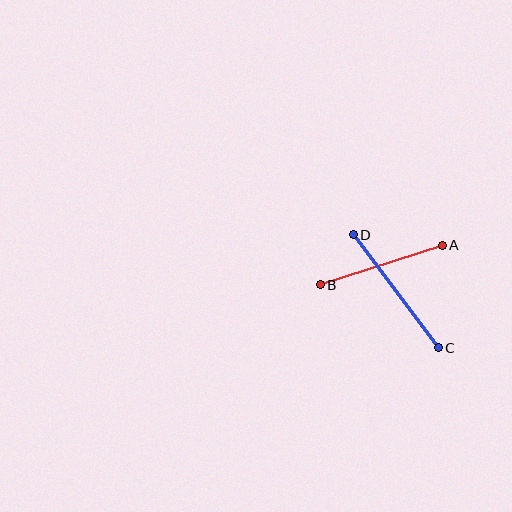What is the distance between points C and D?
The distance is approximately 141 pixels.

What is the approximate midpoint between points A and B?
The midpoint is at approximately (381, 265) pixels.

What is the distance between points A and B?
The distance is approximately 128 pixels.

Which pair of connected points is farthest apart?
Points C and D are farthest apart.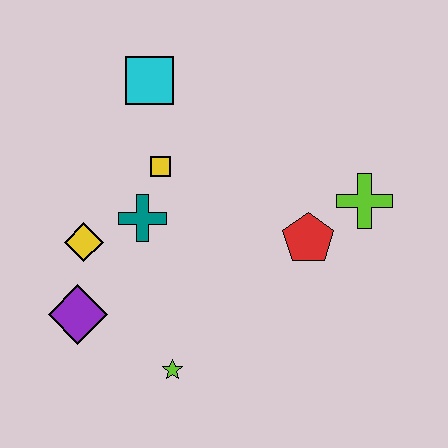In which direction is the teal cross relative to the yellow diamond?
The teal cross is to the right of the yellow diamond.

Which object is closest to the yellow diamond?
The teal cross is closest to the yellow diamond.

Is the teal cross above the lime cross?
No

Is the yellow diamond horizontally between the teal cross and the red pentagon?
No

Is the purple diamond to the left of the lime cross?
Yes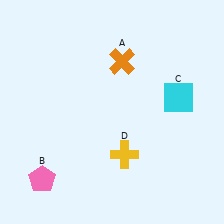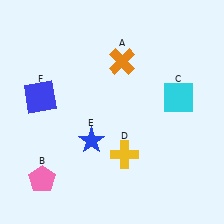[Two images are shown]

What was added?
A blue star (E), a blue square (F) were added in Image 2.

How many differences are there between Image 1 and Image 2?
There are 2 differences between the two images.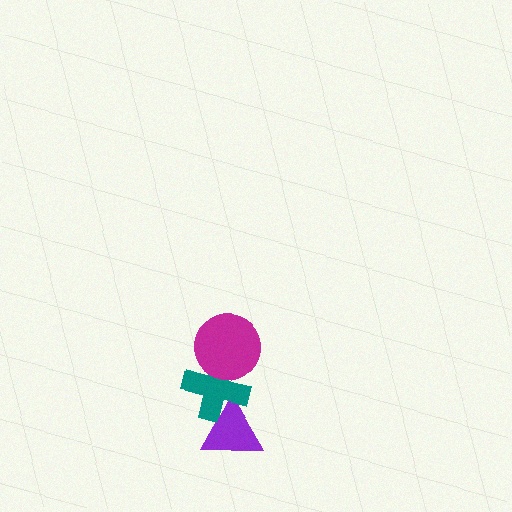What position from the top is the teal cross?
The teal cross is 2nd from the top.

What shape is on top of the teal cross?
The magenta circle is on top of the teal cross.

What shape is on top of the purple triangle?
The teal cross is on top of the purple triangle.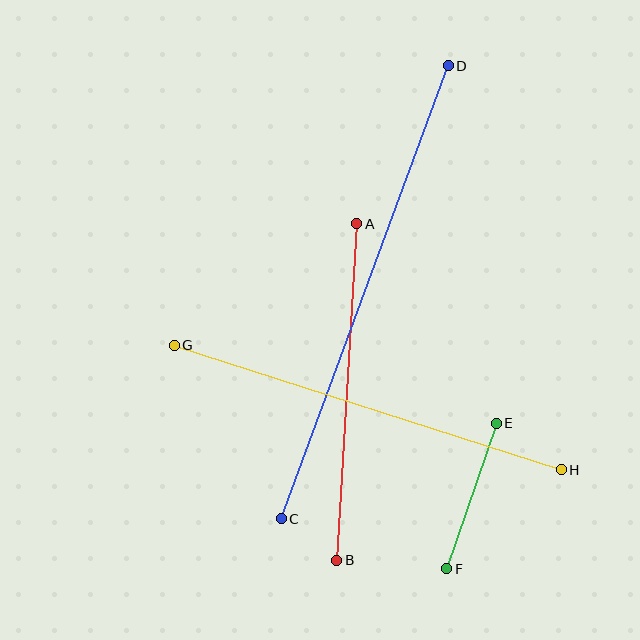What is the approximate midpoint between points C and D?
The midpoint is at approximately (365, 292) pixels.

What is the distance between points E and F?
The distance is approximately 153 pixels.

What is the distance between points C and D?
The distance is approximately 483 pixels.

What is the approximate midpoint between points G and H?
The midpoint is at approximately (368, 408) pixels.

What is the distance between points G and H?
The distance is approximately 407 pixels.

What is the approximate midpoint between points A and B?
The midpoint is at approximately (347, 392) pixels.